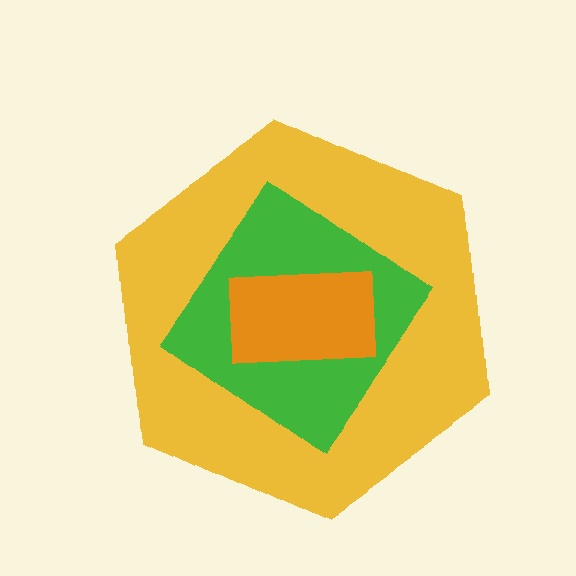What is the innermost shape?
The orange rectangle.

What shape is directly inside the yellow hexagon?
The green diamond.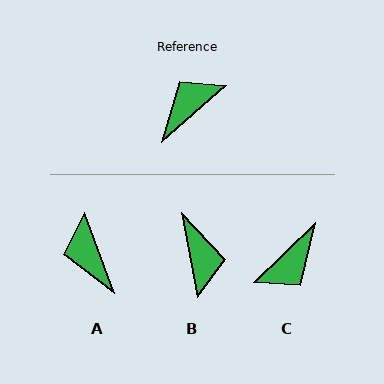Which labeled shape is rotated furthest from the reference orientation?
C, about 178 degrees away.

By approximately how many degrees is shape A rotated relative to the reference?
Approximately 68 degrees counter-clockwise.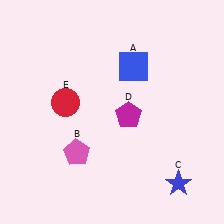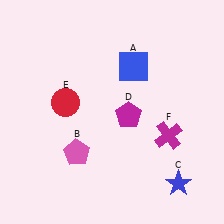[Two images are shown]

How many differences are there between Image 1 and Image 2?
There is 1 difference between the two images.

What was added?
A magenta cross (F) was added in Image 2.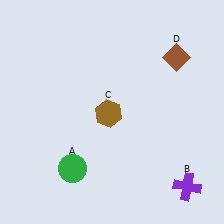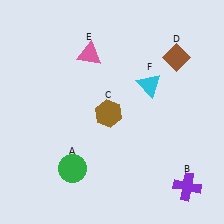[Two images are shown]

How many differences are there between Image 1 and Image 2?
There are 2 differences between the two images.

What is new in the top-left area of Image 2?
A pink triangle (E) was added in the top-left area of Image 2.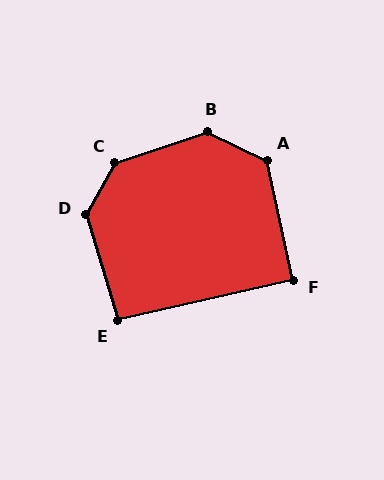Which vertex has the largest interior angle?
C, at approximately 138 degrees.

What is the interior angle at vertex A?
Approximately 128 degrees (obtuse).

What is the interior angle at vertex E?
Approximately 94 degrees (approximately right).